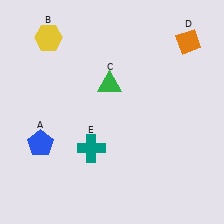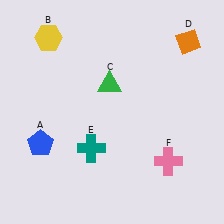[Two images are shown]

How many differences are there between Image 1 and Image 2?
There is 1 difference between the two images.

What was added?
A pink cross (F) was added in Image 2.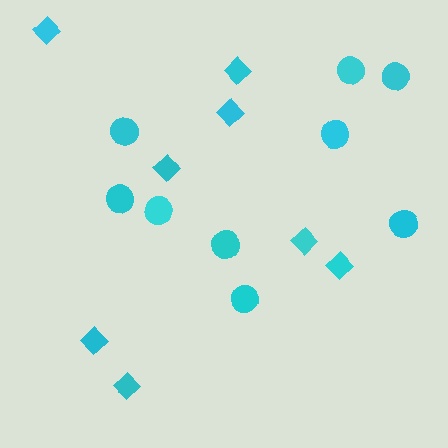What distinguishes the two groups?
There are 2 groups: one group of diamonds (8) and one group of circles (9).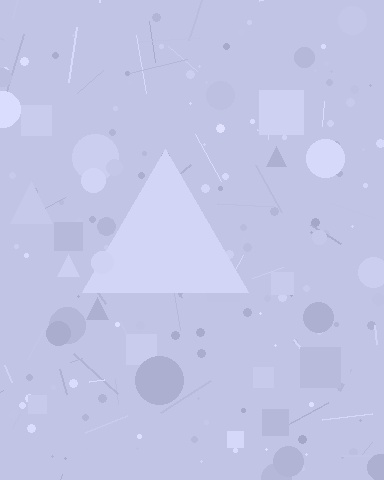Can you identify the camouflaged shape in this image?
The camouflaged shape is a triangle.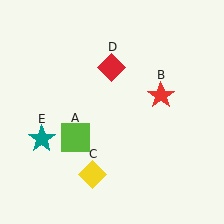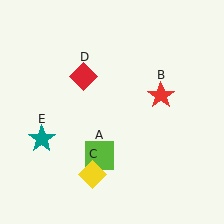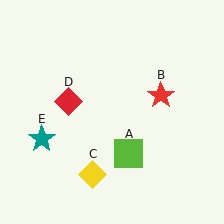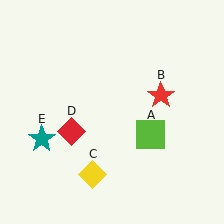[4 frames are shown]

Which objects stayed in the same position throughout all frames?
Red star (object B) and yellow diamond (object C) and teal star (object E) remained stationary.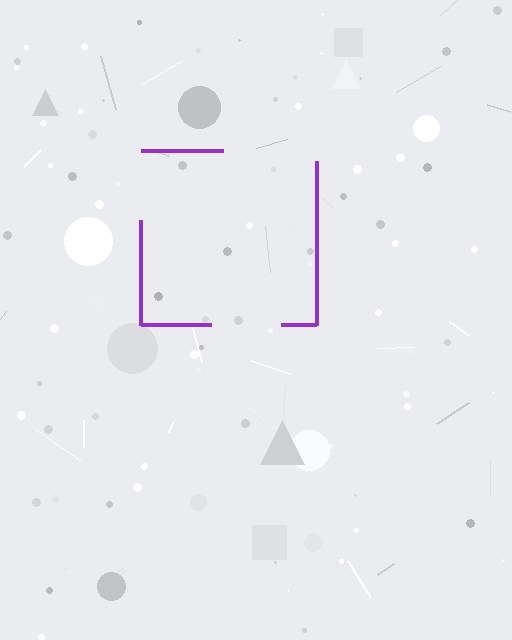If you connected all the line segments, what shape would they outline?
They would outline a square.